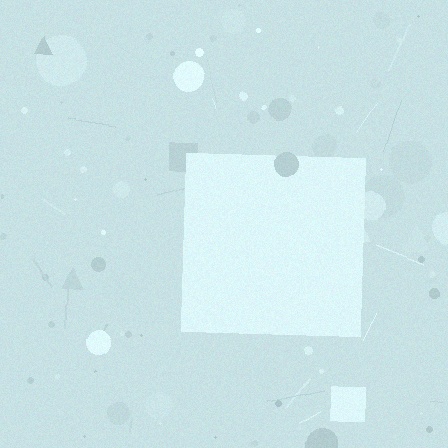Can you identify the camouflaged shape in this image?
The camouflaged shape is a square.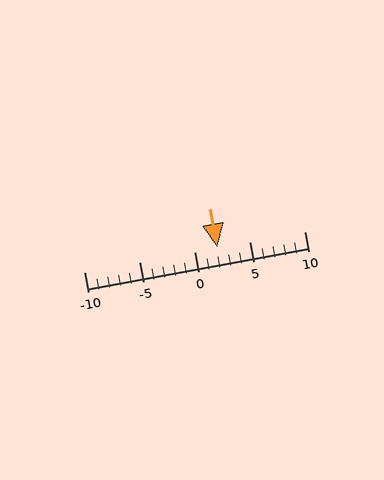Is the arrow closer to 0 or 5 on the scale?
The arrow is closer to 0.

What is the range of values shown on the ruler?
The ruler shows values from -10 to 10.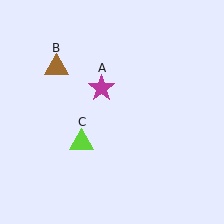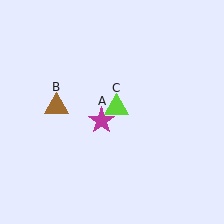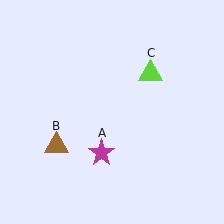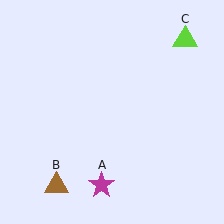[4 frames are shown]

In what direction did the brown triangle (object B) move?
The brown triangle (object B) moved down.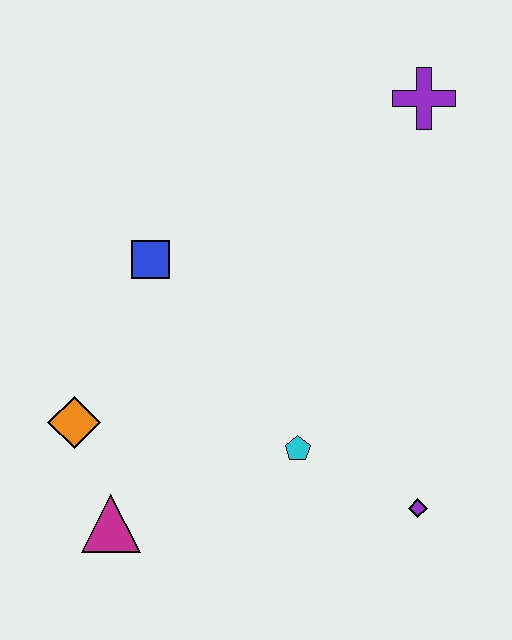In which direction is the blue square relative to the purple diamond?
The blue square is to the left of the purple diamond.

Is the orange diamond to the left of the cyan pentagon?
Yes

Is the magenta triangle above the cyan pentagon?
No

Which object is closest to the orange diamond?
The magenta triangle is closest to the orange diamond.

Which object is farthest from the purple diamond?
The purple cross is farthest from the purple diamond.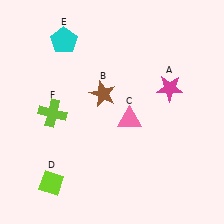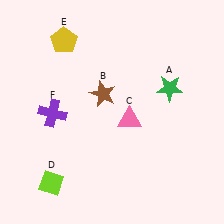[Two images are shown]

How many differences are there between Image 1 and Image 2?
There are 3 differences between the two images.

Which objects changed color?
A changed from magenta to green. E changed from cyan to yellow. F changed from lime to purple.